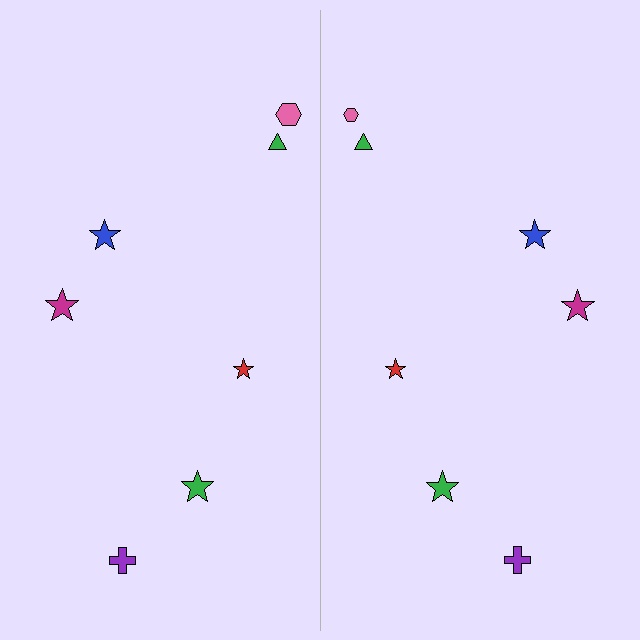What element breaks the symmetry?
The pink hexagon on the right side has a different size than its mirror counterpart.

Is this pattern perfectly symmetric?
No, the pattern is not perfectly symmetric. The pink hexagon on the right side has a different size than its mirror counterpart.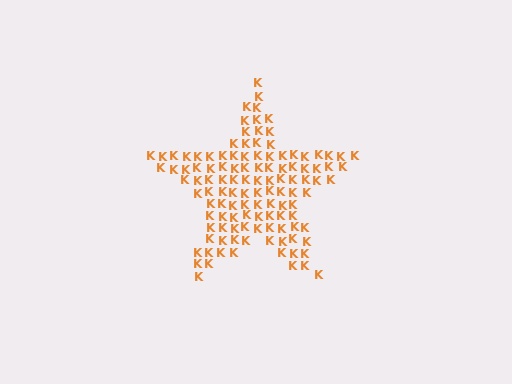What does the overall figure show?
The overall figure shows a star.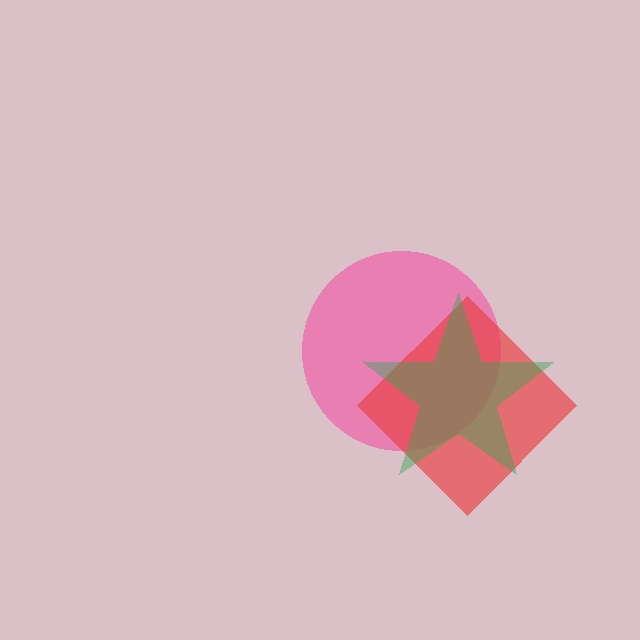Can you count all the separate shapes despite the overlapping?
Yes, there are 3 separate shapes.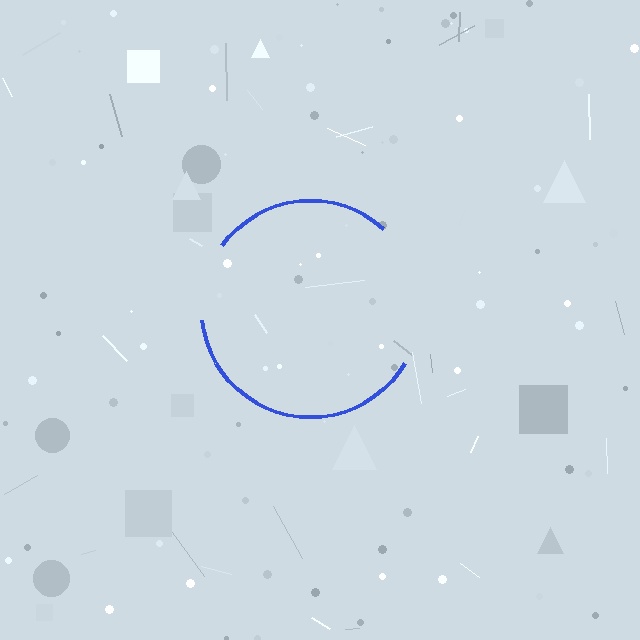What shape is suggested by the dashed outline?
The dashed outline suggests a circle.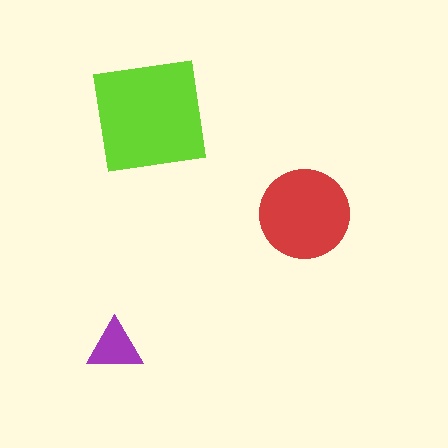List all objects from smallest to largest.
The purple triangle, the red circle, the lime square.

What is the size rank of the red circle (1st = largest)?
2nd.